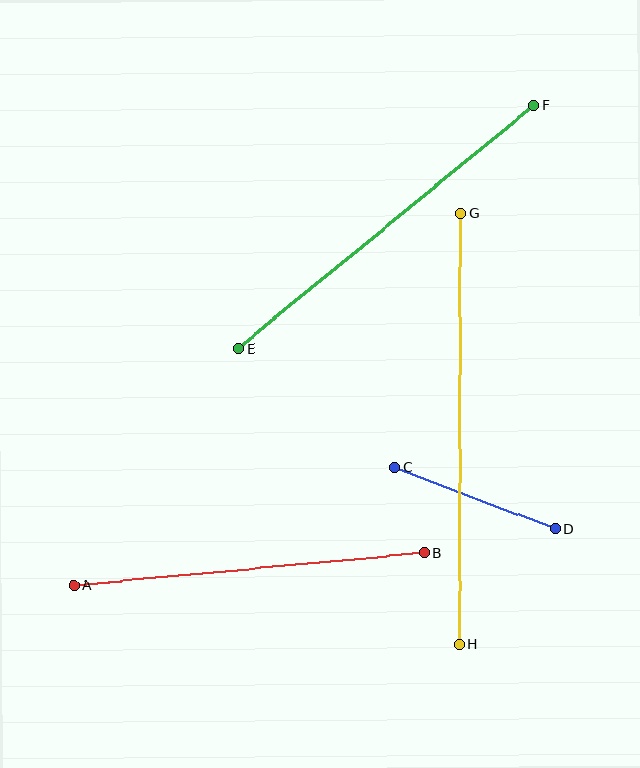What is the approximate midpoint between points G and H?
The midpoint is at approximately (460, 429) pixels.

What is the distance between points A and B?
The distance is approximately 352 pixels.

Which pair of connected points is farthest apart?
Points G and H are farthest apart.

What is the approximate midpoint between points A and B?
The midpoint is at approximately (249, 569) pixels.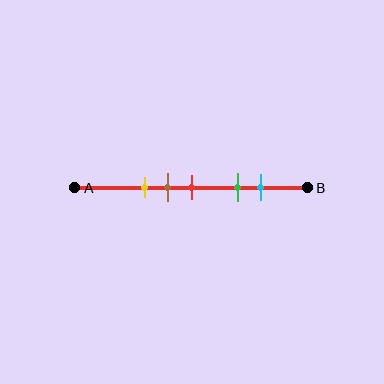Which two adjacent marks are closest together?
The brown and red marks are the closest adjacent pair.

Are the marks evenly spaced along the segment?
No, the marks are not evenly spaced.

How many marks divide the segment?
There are 5 marks dividing the segment.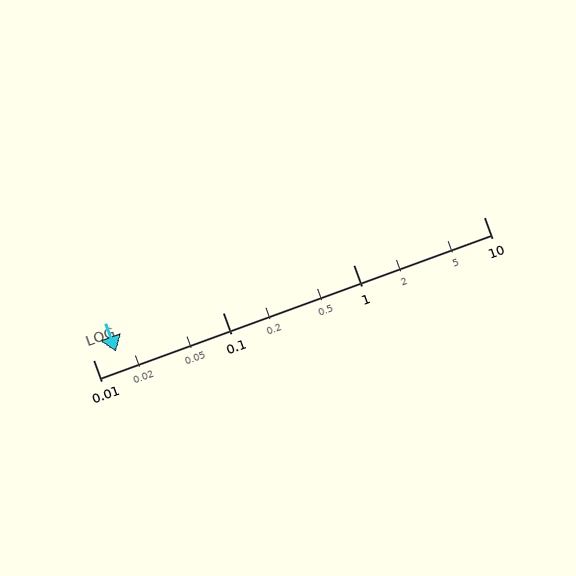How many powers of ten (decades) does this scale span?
The scale spans 3 decades, from 0.01 to 10.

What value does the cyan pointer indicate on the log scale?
The pointer indicates approximately 0.015.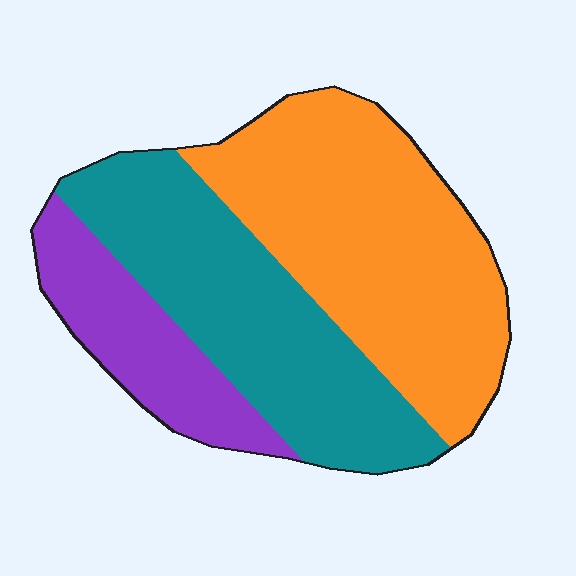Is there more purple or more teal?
Teal.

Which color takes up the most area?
Orange, at roughly 45%.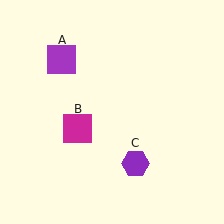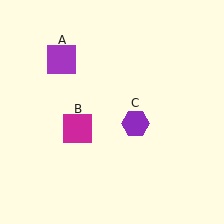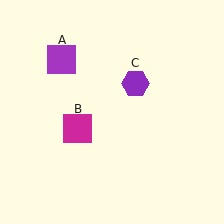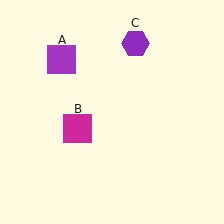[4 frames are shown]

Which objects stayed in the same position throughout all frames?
Purple square (object A) and magenta square (object B) remained stationary.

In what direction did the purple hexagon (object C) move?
The purple hexagon (object C) moved up.